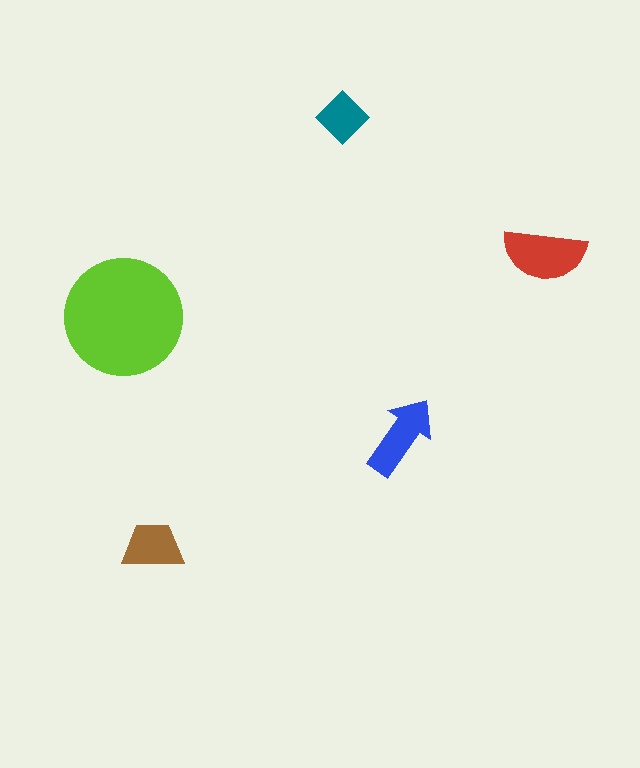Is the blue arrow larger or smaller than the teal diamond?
Larger.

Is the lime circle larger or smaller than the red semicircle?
Larger.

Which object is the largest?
The lime circle.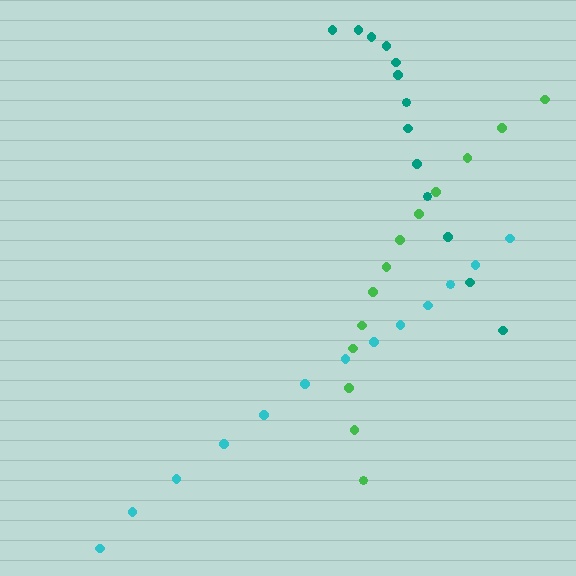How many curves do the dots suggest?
There are 3 distinct paths.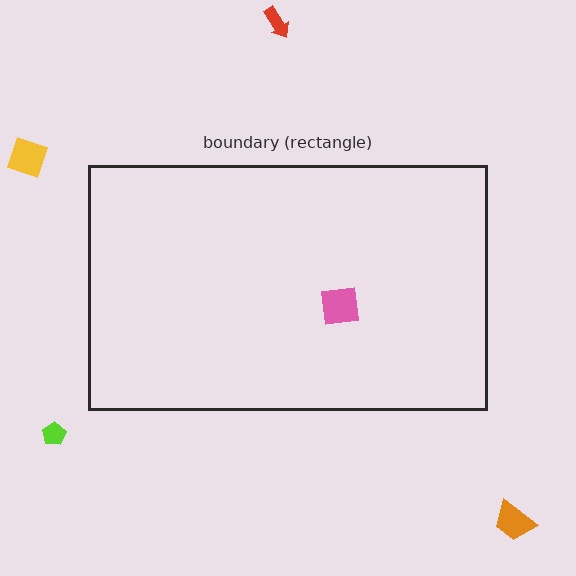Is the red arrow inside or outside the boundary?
Outside.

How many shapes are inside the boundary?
1 inside, 4 outside.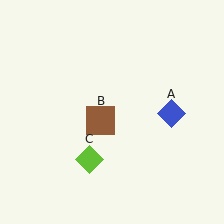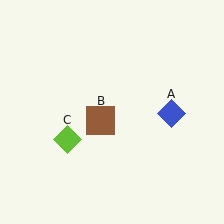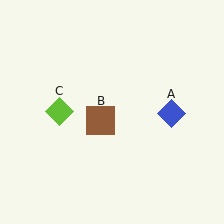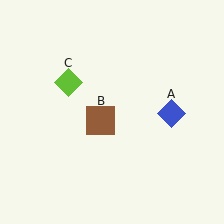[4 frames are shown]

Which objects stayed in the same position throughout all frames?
Blue diamond (object A) and brown square (object B) remained stationary.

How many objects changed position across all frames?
1 object changed position: lime diamond (object C).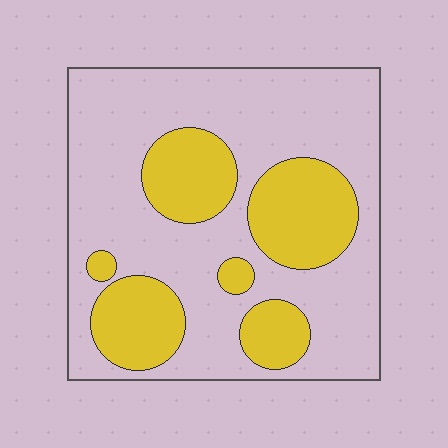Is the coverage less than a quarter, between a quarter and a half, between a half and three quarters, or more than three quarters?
Between a quarter and a half.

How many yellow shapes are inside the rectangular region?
6.